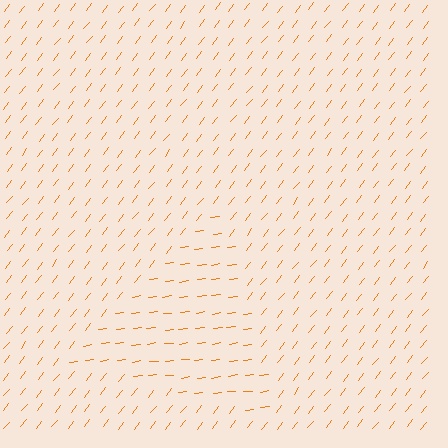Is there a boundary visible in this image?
Yes, there is a texture boundary formed by a change in line orientation.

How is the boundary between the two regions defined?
The boundary is defined purely by a change in line orientation (approximately 45 degrees difference). All lines are the same color and thickness.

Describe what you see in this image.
The image is filled with small orange line segments. A triangle region in the image has lines oriented differently from the surrounding lines, creating a visible texture boundary.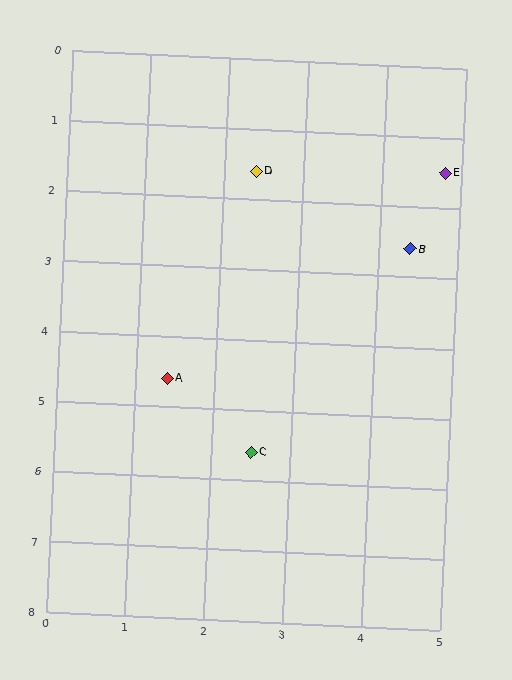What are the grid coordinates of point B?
Point B is at approximately (4.4, 2.6).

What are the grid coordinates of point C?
Point C is at approximately (2.5, 5.6).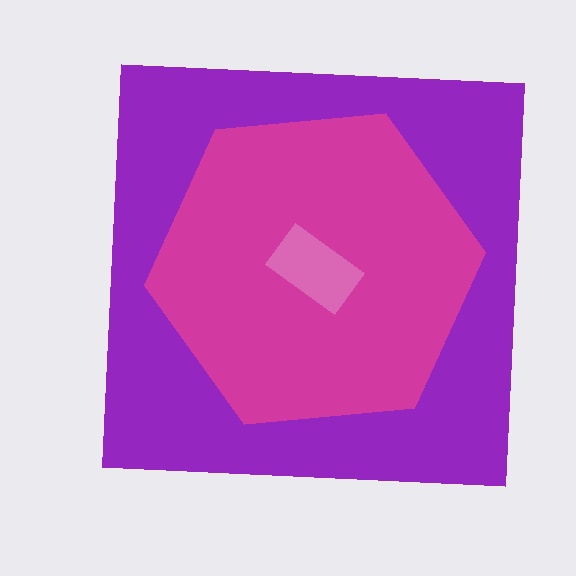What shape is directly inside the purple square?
The magenta hexagon.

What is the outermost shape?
The purple square.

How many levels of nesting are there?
3.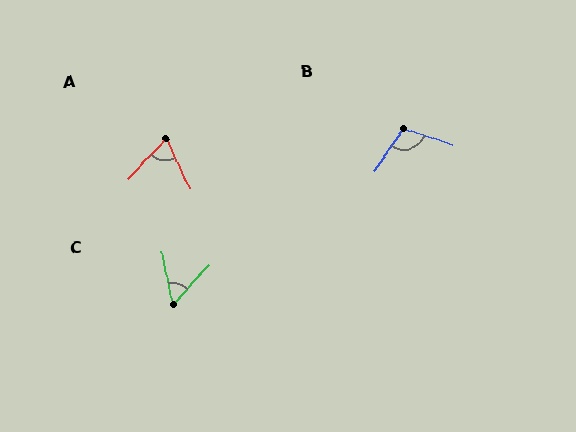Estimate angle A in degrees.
Approximately 67 degrees.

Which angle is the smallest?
C, at approximately 54 degrees.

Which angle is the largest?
B, at approximately 105 degrees.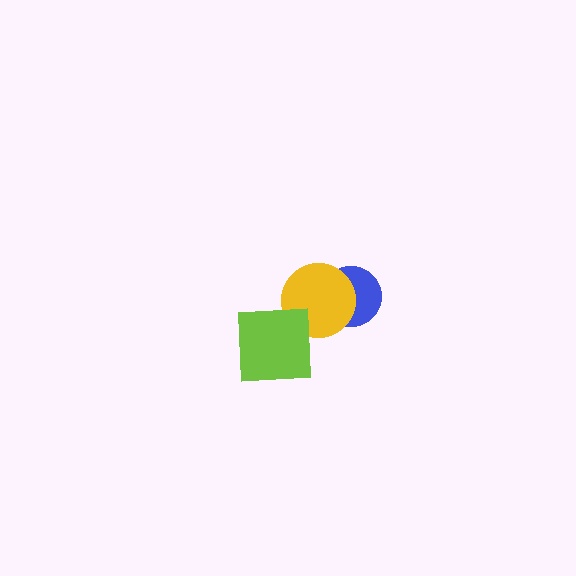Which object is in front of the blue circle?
The yellow circle is in front of the blue circle.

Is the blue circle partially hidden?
Yes, it is partially covered by another shape.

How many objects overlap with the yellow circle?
2 objects overlap with the yellow circle.